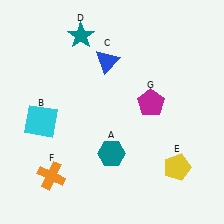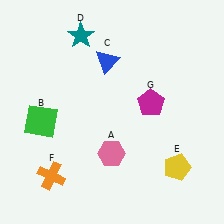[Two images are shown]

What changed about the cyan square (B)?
In Image 1, B is cyan. In Image 2, it changed to green.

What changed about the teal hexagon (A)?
In Image 1, A is teal. In Image 2, it changed to pink.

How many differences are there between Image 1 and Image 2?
There are 2 differences between the two images.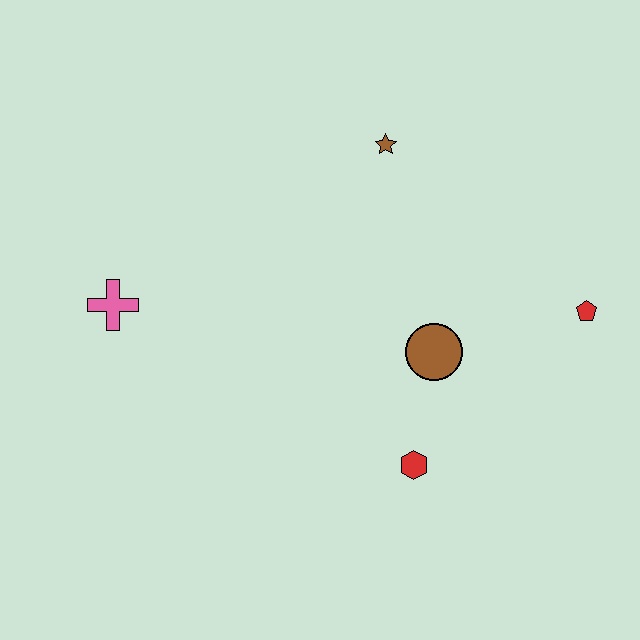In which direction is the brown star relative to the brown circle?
The brown star is above the brown circle.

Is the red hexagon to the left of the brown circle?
Yes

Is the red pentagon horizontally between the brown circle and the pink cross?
No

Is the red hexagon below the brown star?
Yes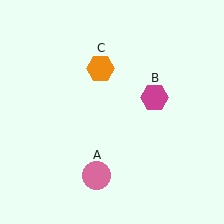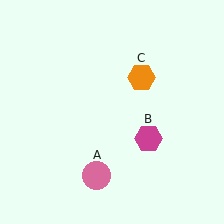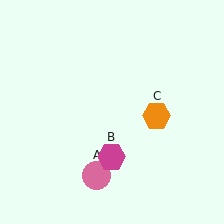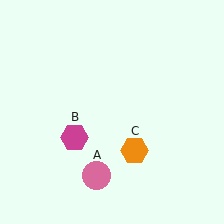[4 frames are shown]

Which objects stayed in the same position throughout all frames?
Pink circle (object A) remained stationary.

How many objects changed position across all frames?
2 objects changed position: magenta hexagon (object B), orange hexagon (object C).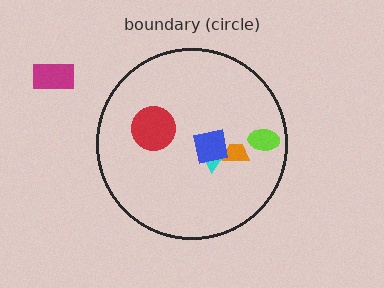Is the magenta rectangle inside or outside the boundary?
Outside.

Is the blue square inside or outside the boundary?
Inside.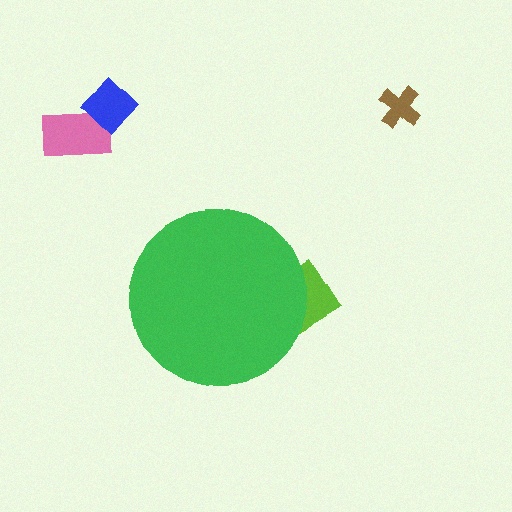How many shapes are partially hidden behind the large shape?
1 shape is partially hidden.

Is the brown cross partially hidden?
No, the brown cross is fully visible.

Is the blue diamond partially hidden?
No, the blue diamond is fully visible.